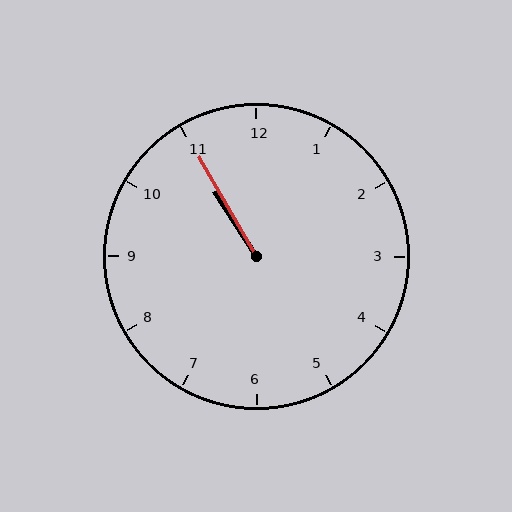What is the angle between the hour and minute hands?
Approximately 2 degrees.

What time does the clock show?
10:55.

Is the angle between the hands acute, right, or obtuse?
It is acute.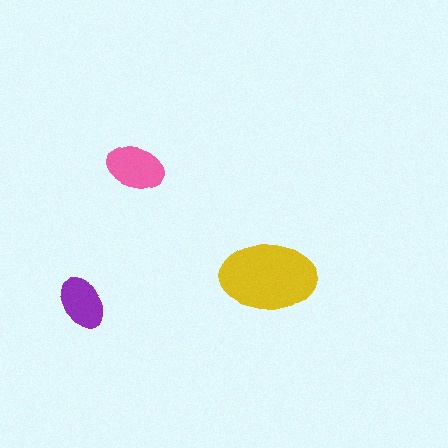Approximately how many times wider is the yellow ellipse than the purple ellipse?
About 2 times wider.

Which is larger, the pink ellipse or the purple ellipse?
The pink one.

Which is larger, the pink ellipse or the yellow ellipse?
The yellow one.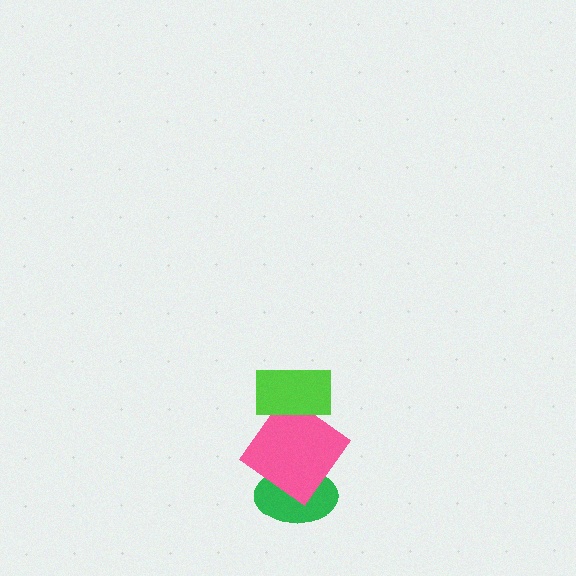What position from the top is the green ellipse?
The green ellipse is 3rd from the top.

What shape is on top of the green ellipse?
The pink diamond is on top of the green ellipse.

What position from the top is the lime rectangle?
The lime rectangle is 1st from the top.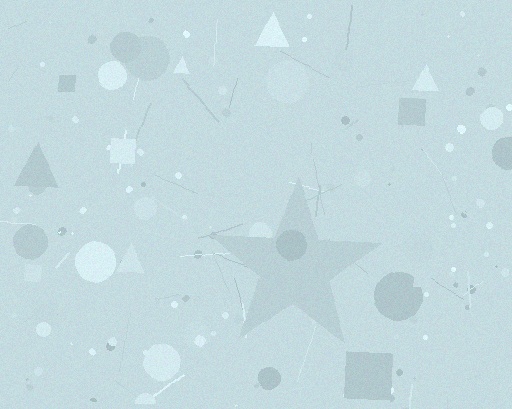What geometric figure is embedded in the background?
A star is embedded in the background.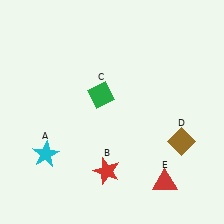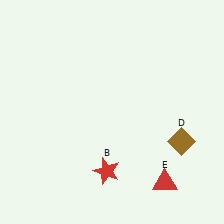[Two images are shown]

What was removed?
The green diamond (C), the cyan star (A) were removed in Image 2.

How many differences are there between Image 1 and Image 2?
There are 2 differences between the two images.